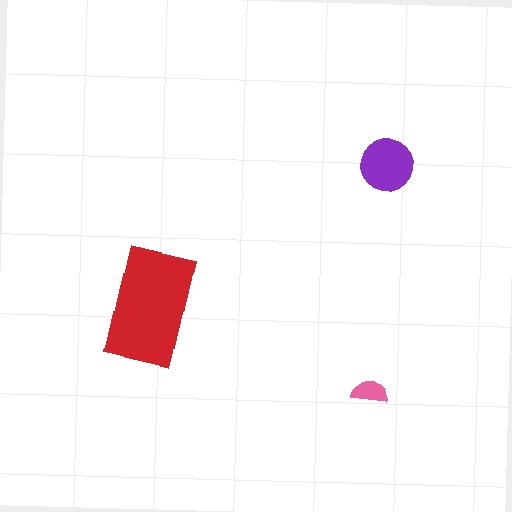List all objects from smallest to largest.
The pink semicircle, the purple circle, the red rectangle.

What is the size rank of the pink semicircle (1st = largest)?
3rd.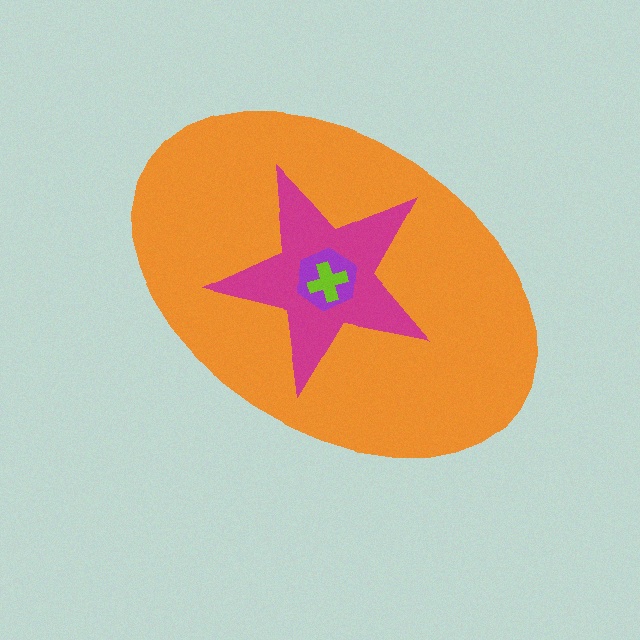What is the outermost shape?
The orange ellipse.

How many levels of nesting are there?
4.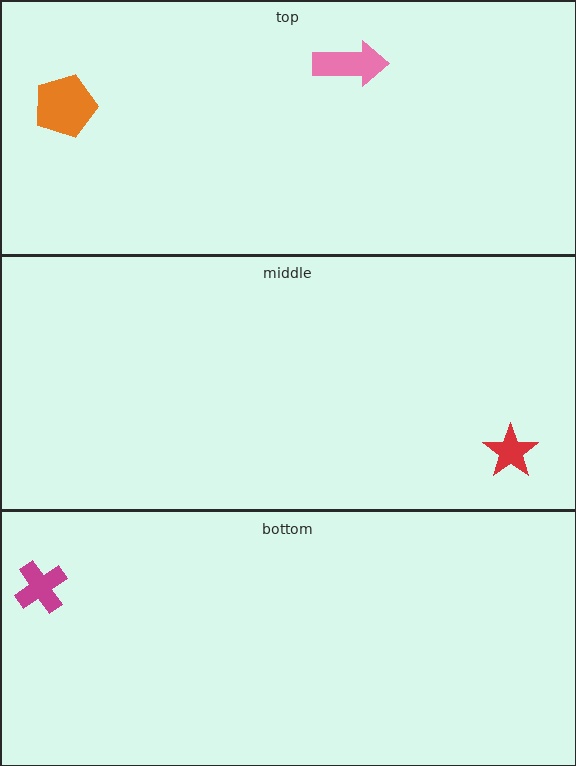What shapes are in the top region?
The orange pentagon, the pink arrow.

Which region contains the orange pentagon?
The top region.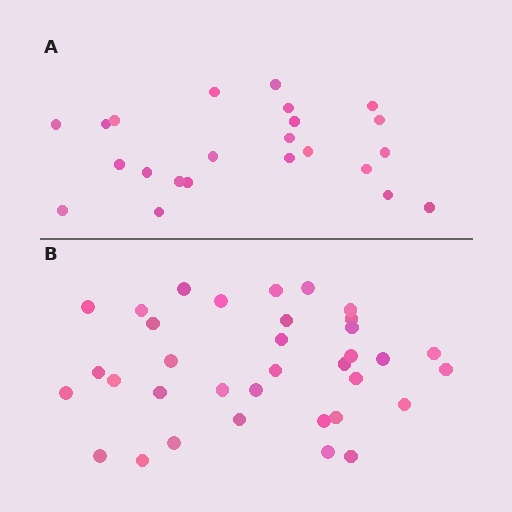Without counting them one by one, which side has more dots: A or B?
Region B (the bottom region) has more dots.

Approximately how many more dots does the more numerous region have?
Region B has roughly 12 or so more dots than region A.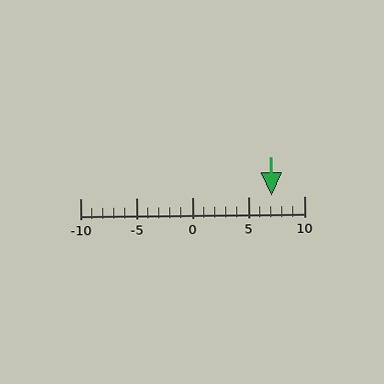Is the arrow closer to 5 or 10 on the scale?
The arrow is closer to 5.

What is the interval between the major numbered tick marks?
The major tick marks are spaced 5 units apart.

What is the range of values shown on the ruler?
The ruler shows values from -10 to 10.